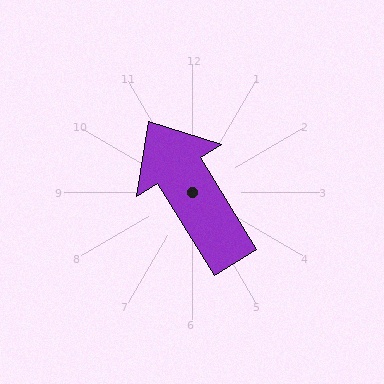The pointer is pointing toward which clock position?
Roughly 11 o'clock.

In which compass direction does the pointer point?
Northwest.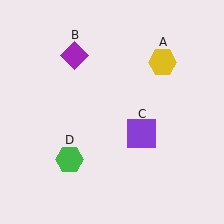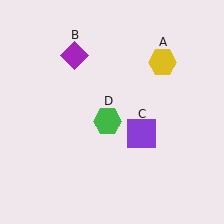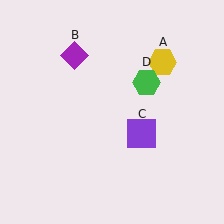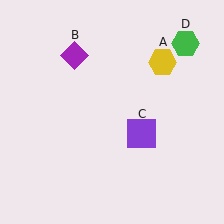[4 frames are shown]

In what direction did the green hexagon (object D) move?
The green hexagon (object D) moved up and to the right.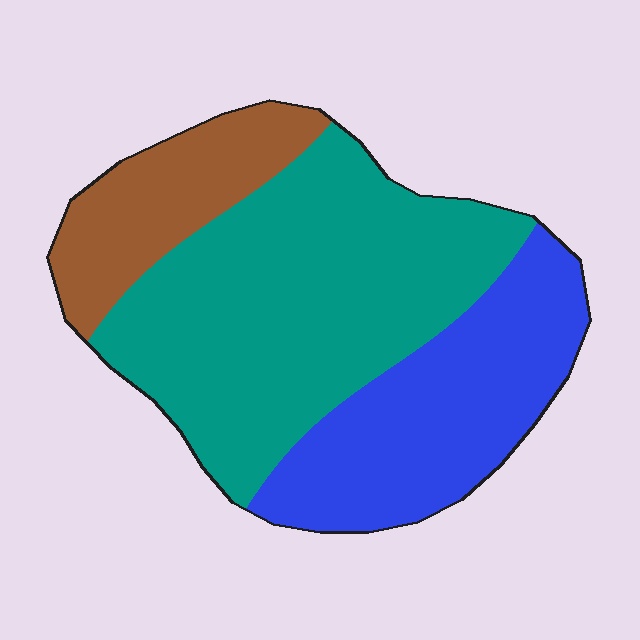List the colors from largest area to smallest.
From largest to smallest: teal, blue, brown.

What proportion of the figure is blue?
Blue takes up between a quarter and a half of the figure.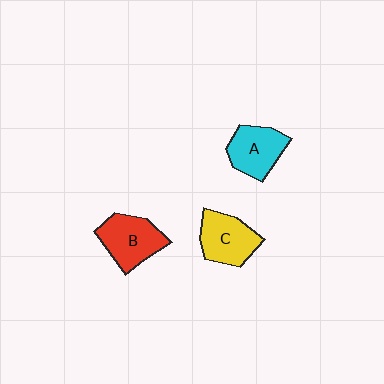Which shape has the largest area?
Shape B (red).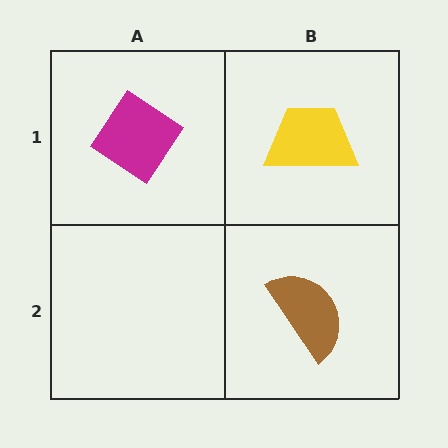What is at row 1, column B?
A yellow trapezoid.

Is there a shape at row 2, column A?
No, that cell is empty.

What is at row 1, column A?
A magenta diamond.